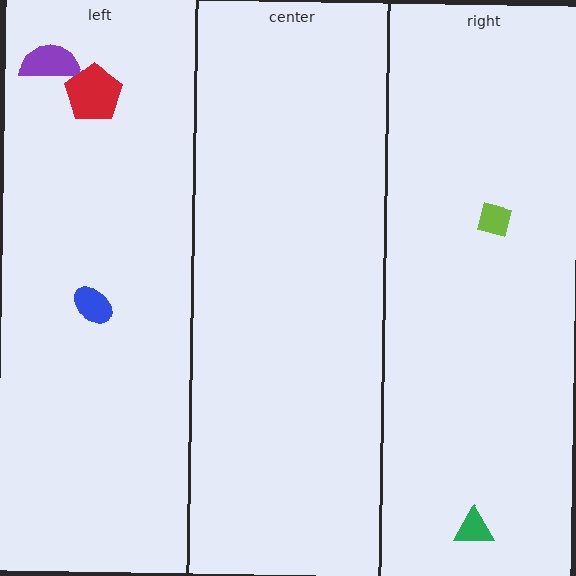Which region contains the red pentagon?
The left region.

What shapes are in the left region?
The purple semicircle, the blue ellipse, the red pentagon.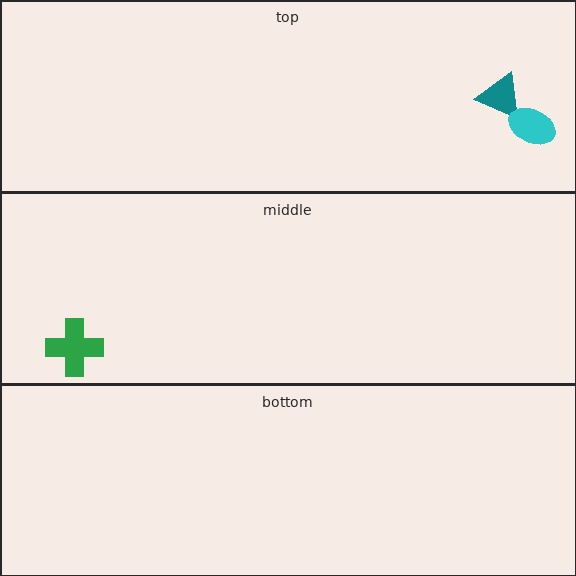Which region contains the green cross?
The middle region.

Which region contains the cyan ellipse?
The top region.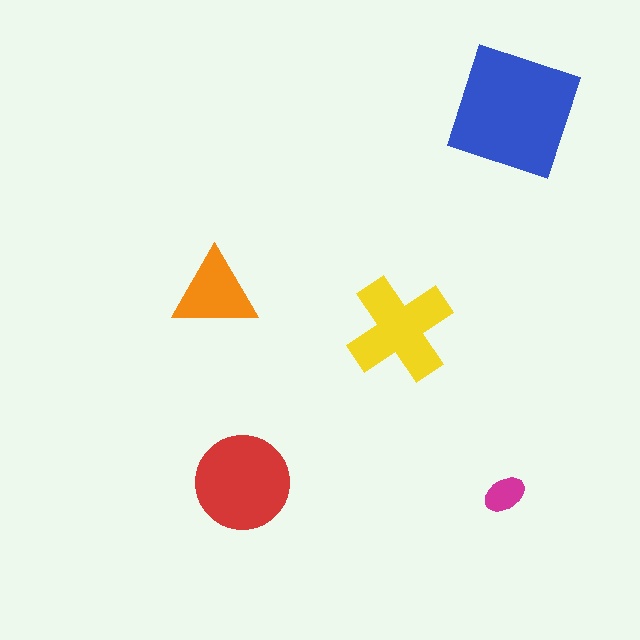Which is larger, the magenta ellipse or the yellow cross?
The yellow cross.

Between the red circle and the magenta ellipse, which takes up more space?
The red circle.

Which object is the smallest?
The magenta ellipse.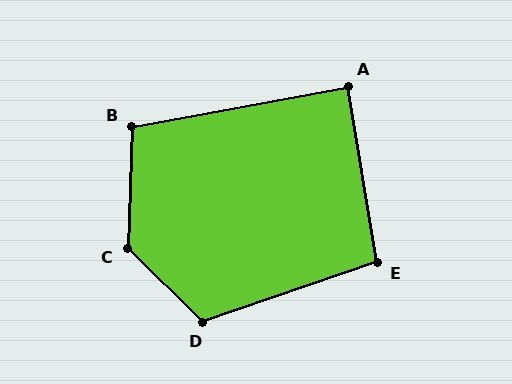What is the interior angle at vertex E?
Approximately 100 degrees (obtuse).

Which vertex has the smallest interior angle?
A, at approximately 89 degrees.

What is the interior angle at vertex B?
Approximately 102 degrees (obtuse).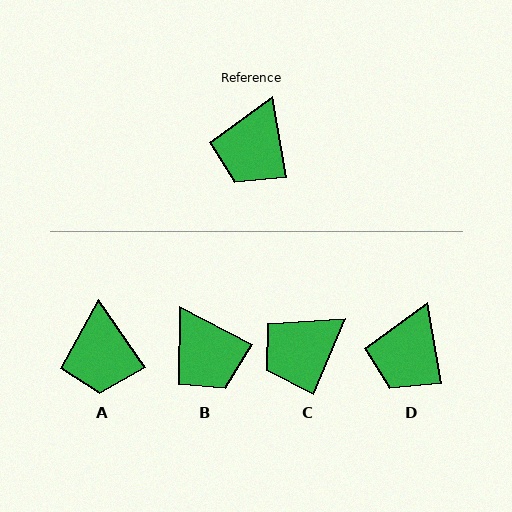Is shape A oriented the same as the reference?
No, it is off by about 25 degrees.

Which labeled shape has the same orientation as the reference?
D.